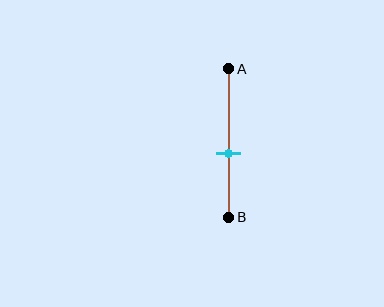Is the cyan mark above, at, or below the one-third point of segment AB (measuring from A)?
The cyan mark is below the one-third point of segment AB.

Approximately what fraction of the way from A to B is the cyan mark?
The cyan mark is approximately 55% of the way from A to B.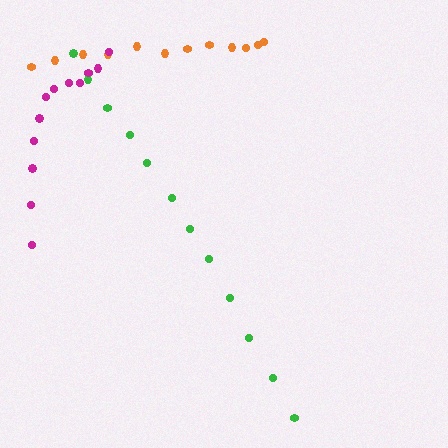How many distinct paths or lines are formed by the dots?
There are 3 distinct paths.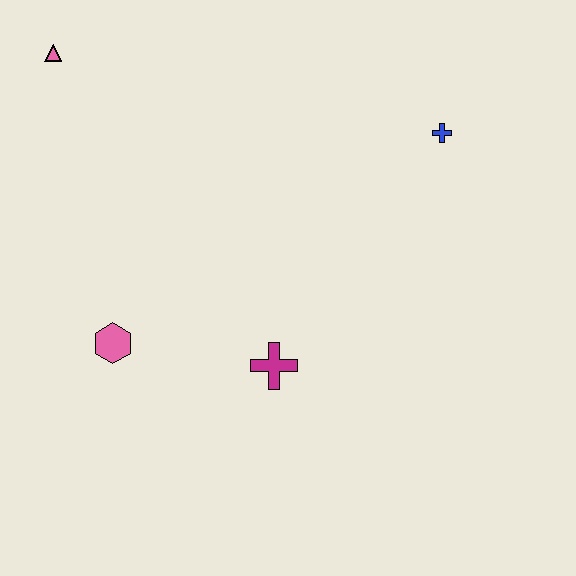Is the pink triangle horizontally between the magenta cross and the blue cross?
No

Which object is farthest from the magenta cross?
The pink triangle is farthest from the magenta cross.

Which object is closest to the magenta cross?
The pink hexagon is closest to the magenta cross.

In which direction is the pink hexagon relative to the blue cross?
The pink hexagon is to the left of the blue cross.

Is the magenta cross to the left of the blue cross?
Yes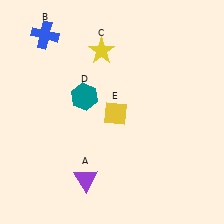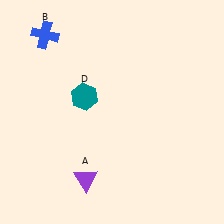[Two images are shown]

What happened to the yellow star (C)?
The yellow star (C) was removed in Image 2. It was in the top-left area of Image 1.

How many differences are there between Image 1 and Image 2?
There are 2 differences between the two images.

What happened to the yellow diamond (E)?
The yellow diamond (E) was removed in Image 2. It was in the bottom-right area of Image 1.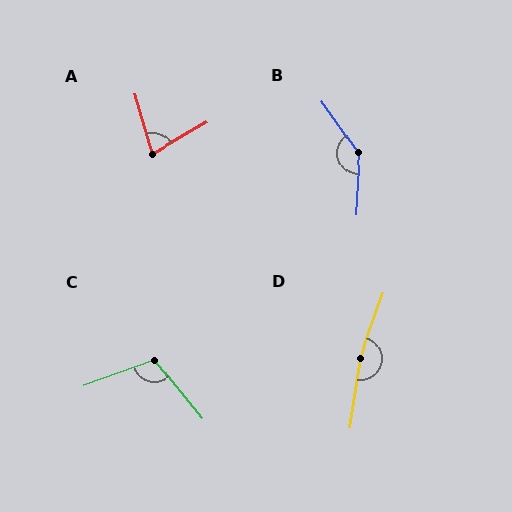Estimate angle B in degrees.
Approximately 141 degrees.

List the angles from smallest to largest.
A (76°), C (109°), B (141°), D (169°).